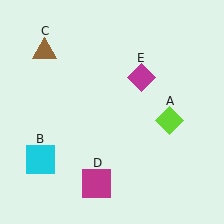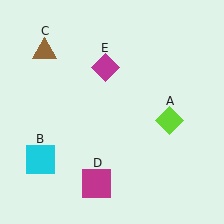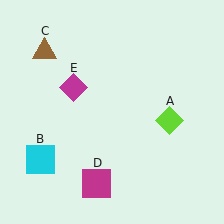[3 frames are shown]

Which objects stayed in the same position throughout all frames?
Lime diamond (object A) and cyan square (object B) and brown triangle (object C) and magenta square (object D) remained stationary.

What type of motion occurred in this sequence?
The magenta diamond (object E) rotated counterclockwise around the center of the scene.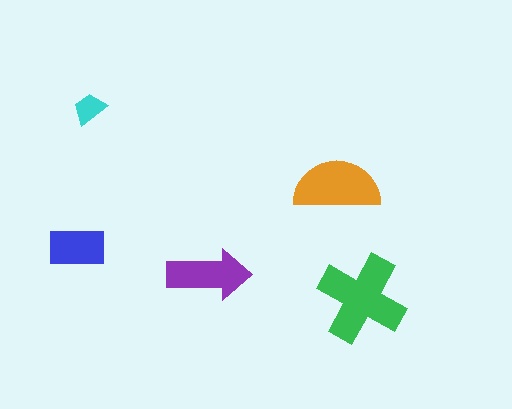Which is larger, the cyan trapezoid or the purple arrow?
The purple arrow.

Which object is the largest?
The green cross.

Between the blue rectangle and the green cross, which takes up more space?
The green cross.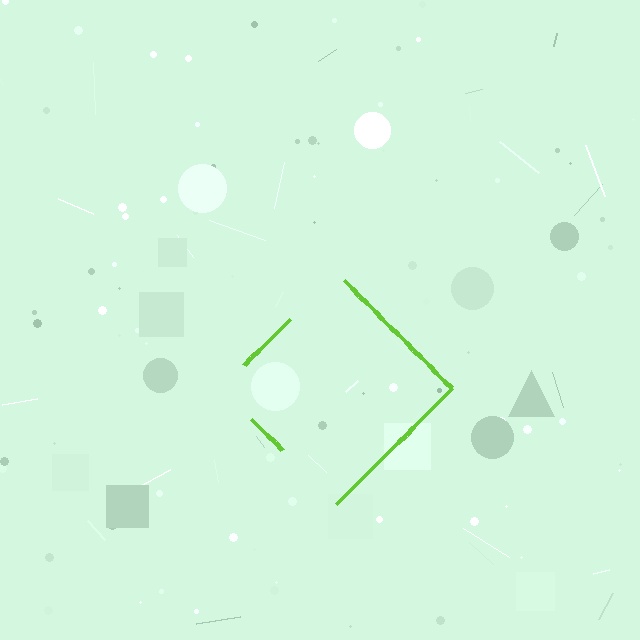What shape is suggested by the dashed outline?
The dashed outline suggests a diamond.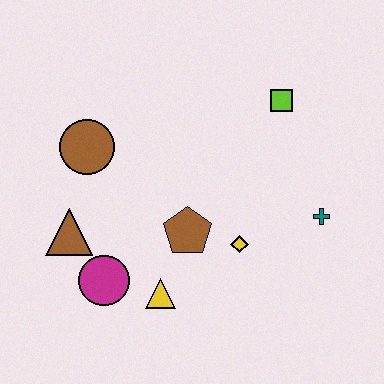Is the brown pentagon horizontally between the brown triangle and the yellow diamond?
Yes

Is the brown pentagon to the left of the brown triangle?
No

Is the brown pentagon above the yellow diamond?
Yes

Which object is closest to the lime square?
The teal cross is closest to the lime square.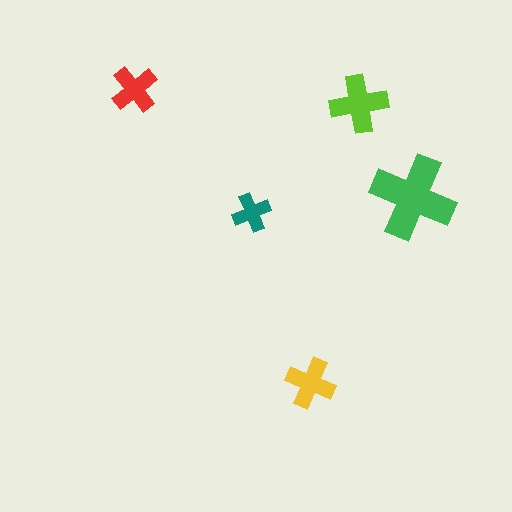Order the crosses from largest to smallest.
the green one, the lime one, the yellow one, the red one, the teal one.